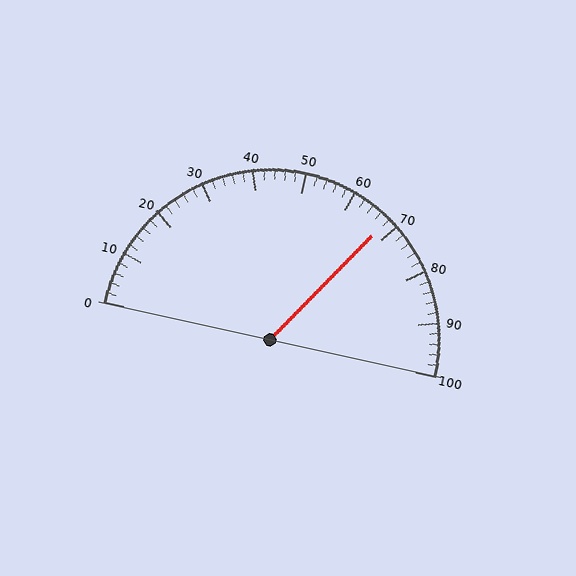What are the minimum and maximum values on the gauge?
The gauge ranges from 0 to 100.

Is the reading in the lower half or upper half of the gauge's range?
The reading is in the upper half of the range (0 to 100).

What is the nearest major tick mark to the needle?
The nearest major tick mark is 70.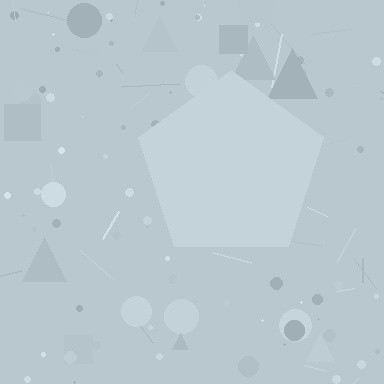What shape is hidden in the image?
A pentagon is hidden in the image.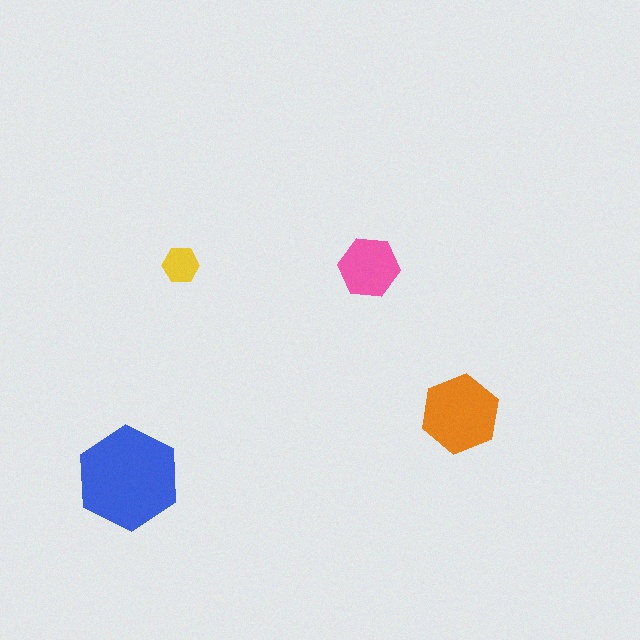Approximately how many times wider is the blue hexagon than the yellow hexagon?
About 3 times wider.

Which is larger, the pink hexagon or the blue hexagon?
The blue one.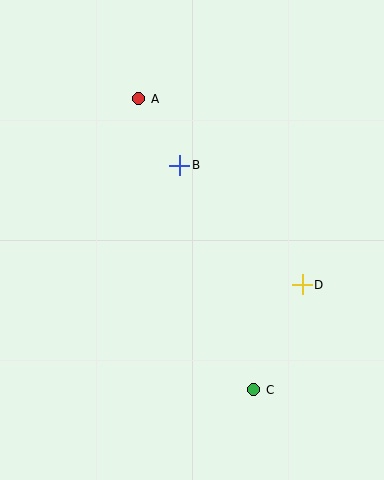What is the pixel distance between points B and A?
The distance between B and A is 78 pixels.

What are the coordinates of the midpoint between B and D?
The midpoint between B and D is at (241, 225).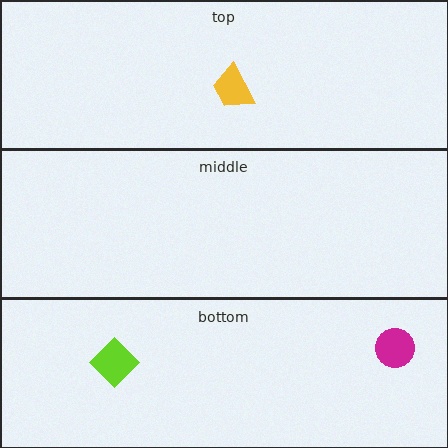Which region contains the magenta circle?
The bottom region.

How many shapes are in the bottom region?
2.